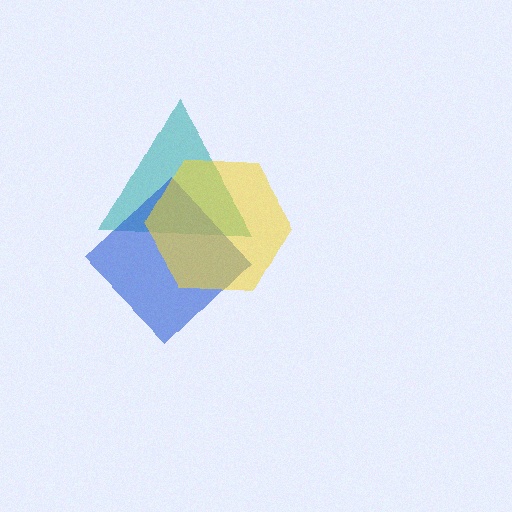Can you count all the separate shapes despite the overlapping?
Yes, there are 3 separate shapes.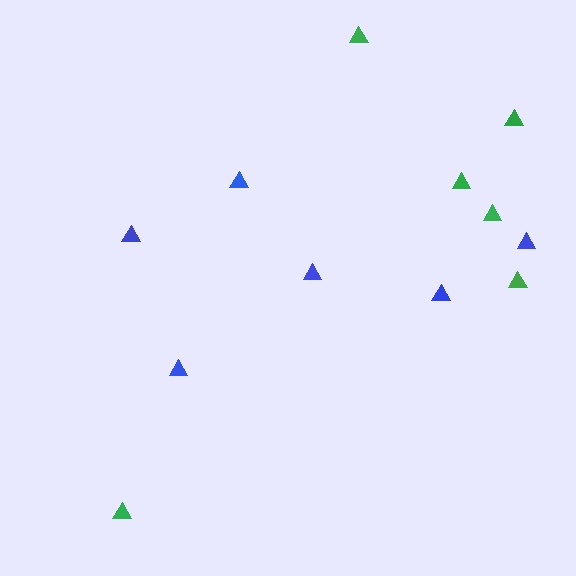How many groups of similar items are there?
There are 2 groups: one group of green triangles (6) and one group of blue triangles (6).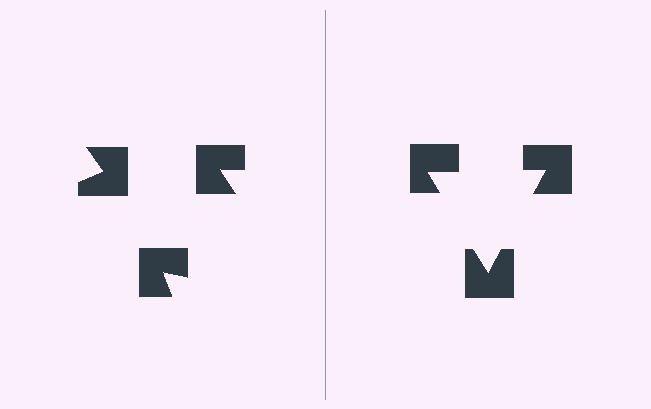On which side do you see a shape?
An illusory triangle appears on the right side. On the left side the wedge cuts are rotated, so no coherent shape forms.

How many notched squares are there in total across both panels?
6 — 3 on each side.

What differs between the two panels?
The notched squares are positioned identically on both sides; only the wedge orientations differ. On the right they align to a triangle; on the left they are misaligned.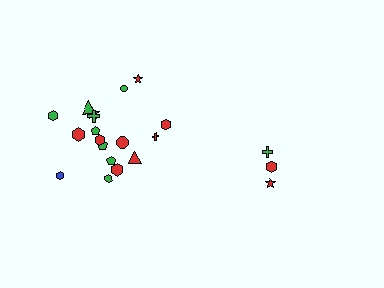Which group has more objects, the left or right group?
The left group.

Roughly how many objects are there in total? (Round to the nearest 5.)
Roughly 20 objects in total.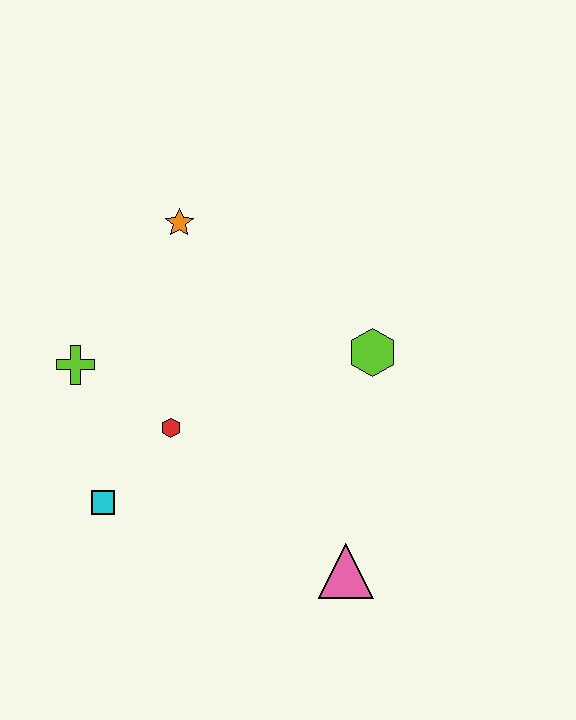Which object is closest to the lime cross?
The red hexagon is closest to the lime cross.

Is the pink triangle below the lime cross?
Yes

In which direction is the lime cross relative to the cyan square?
The lime cross is above the cyan square.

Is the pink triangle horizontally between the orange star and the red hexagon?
No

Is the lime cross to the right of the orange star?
No